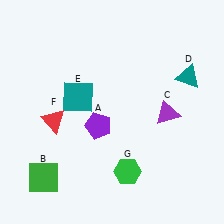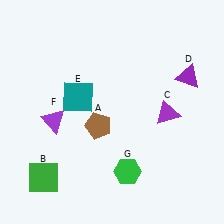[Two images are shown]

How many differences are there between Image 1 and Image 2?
There are 3 differences between the two images.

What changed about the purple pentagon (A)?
In Image 1, A is purple. In Image 2, it changed to brown.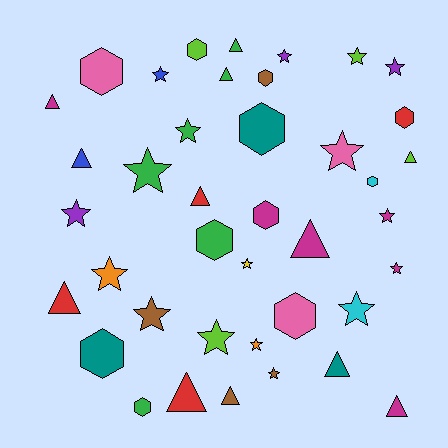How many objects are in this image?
There are 40 objects.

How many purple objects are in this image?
There are 3 purple objects.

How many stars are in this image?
There are 17 stars.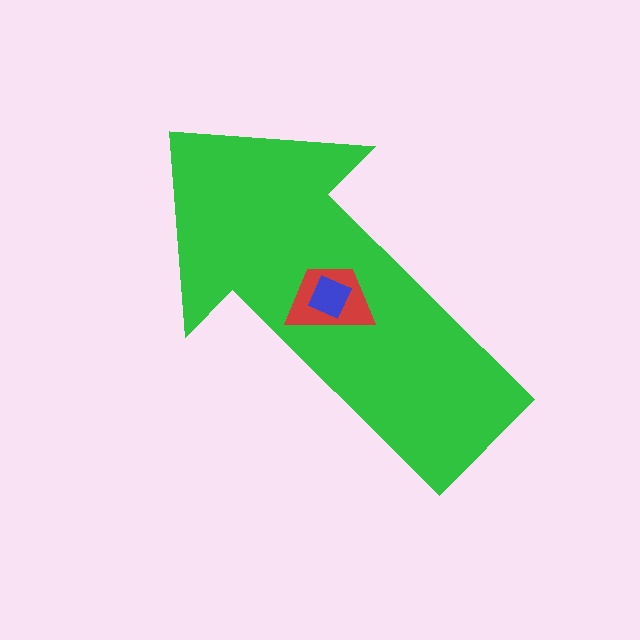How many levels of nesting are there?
3.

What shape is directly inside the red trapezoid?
The blue diamond.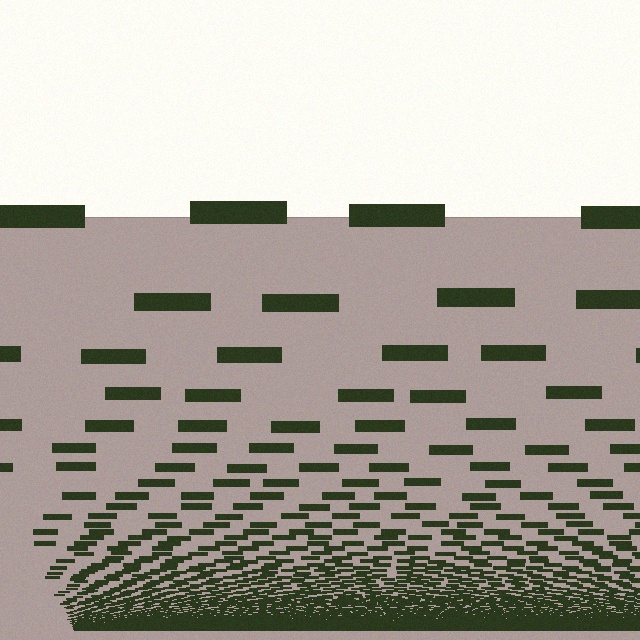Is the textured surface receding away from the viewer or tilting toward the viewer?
The surface appears to tilt toward the viewer. Texture elements get larger and sparser toward the top.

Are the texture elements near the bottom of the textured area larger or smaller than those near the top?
Smaller. The gradient is inverted — elements near the bottom are smaller and denser.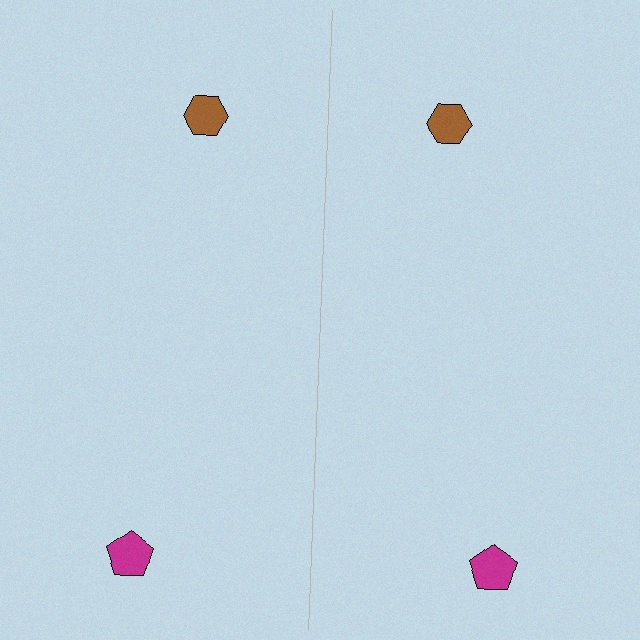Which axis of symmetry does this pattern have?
The pattern has a vertical axis of symmetry running through the center of the image.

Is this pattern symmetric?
Yes, this pattern has bilateral (reflection) symmetry.